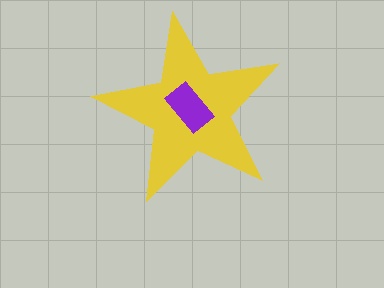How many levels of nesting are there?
2.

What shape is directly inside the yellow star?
The purple rectangle.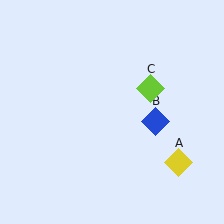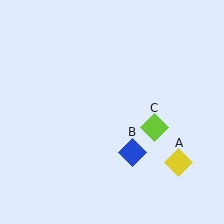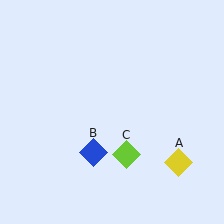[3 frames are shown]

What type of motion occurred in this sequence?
The blue diamond (object B), lime diamond (object C) rotated clockwise around the center of the scene.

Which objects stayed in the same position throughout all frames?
Yellow diamond (object A) remained stationary.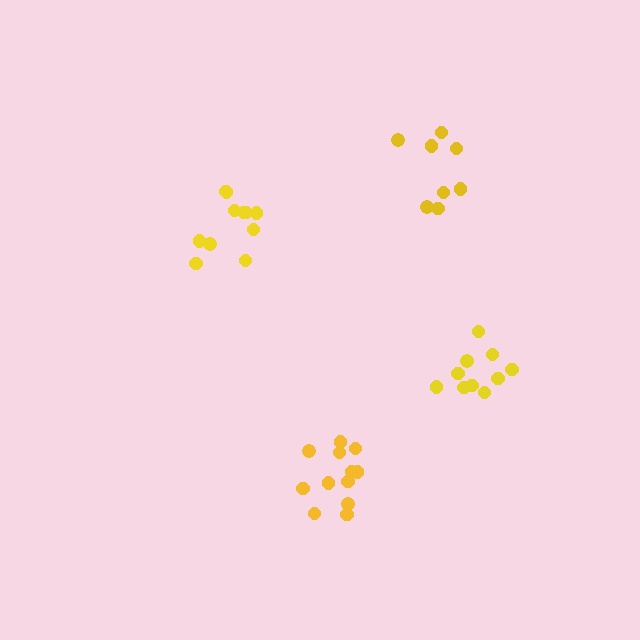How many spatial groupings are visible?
There are 4 spatial groupings.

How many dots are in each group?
Group 1: 11 dots, Group 2: 12 dots, Group 3: 10 dots, Group 4: 8 dots (41 total).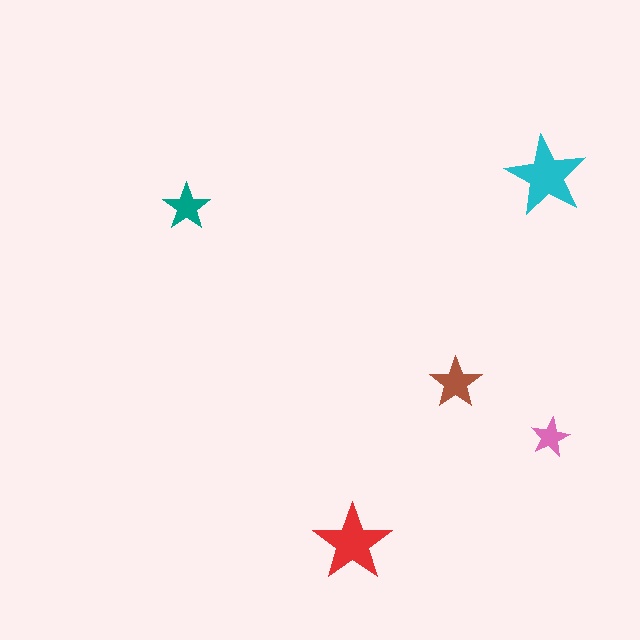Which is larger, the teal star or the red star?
The red one.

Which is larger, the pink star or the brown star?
The brown one.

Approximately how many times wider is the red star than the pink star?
About 2 times wider.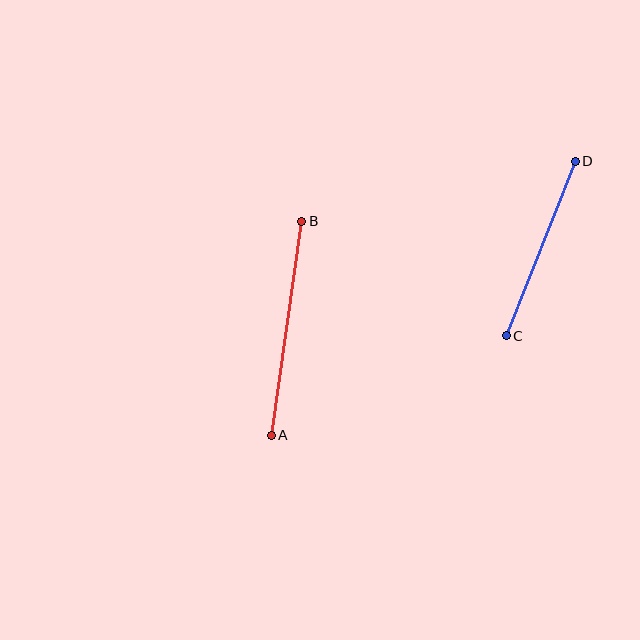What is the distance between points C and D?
The distance is approximately 188 pixels.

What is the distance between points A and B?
The distance is approximately 216 pixels.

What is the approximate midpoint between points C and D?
The midpoint is at approximately (541, 248) pixels.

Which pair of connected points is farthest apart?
Points A and B are farthest apart.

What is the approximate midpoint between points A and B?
The midpoint is at approximately (286, 328) pixels.